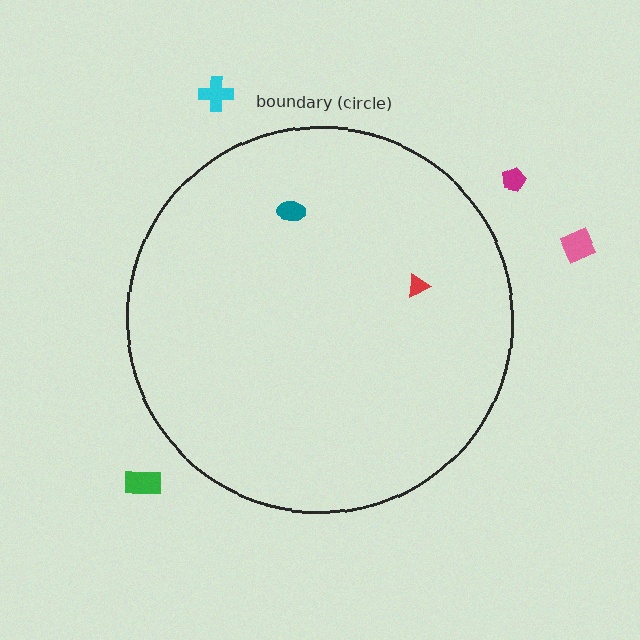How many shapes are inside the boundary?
2 inside, 4 outside.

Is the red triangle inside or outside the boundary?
Inside.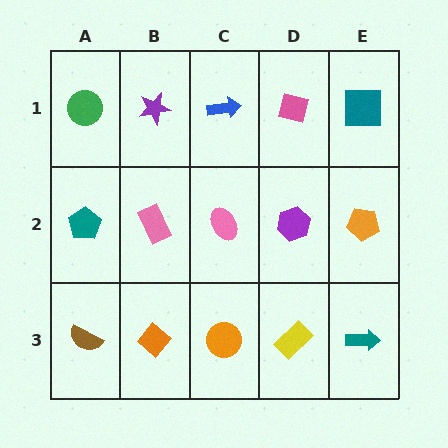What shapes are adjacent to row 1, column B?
A pink rectangle (row 2, column B), a green circle (row 1, column A), a blue arrow (row 1, column C).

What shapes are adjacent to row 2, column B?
A purple star (row 1, column B), an orange diamond (row 3, column B), a teal pentagon (row 2, column A), a pink ellipse (row 2, column C).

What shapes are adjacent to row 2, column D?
A pink square (row 1, column D), a yellow rectangle (row 3, column D), a pink ellipse (row 2, column C), an orange pentagon (row 2, column E).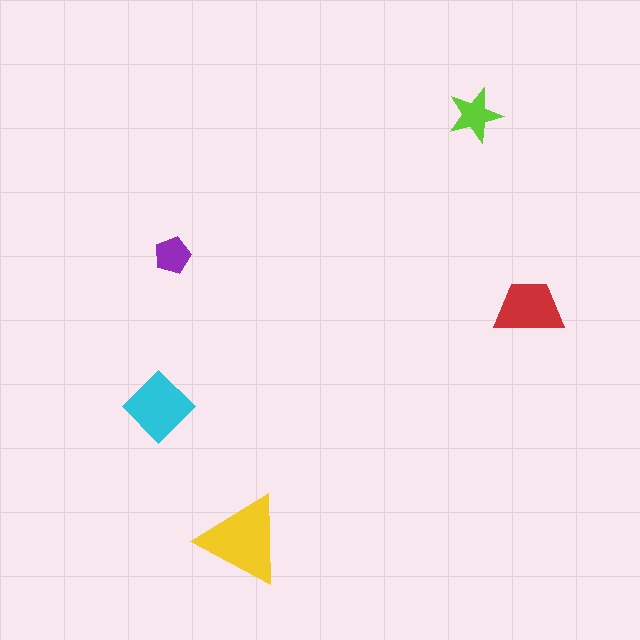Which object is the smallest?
The purple pentagon.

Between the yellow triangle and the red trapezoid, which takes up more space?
The yellow triangle.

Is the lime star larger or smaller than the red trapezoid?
Smaller.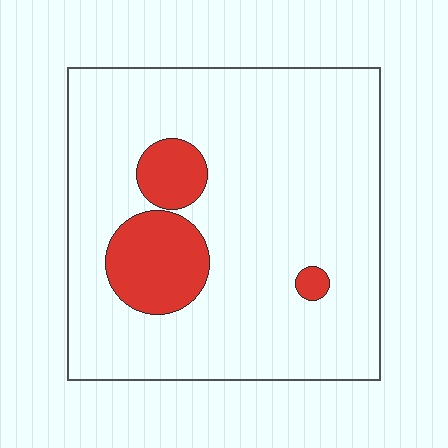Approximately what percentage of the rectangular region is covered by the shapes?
Approximately 15%.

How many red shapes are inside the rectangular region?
3.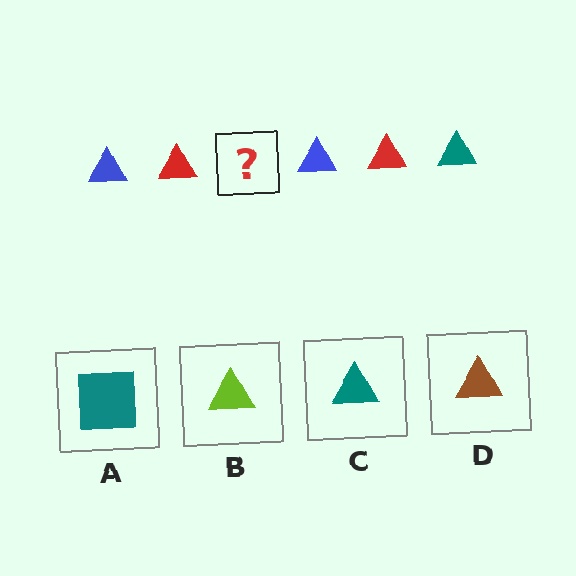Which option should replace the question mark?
Option C.